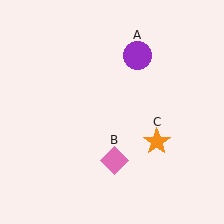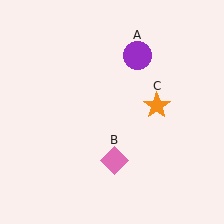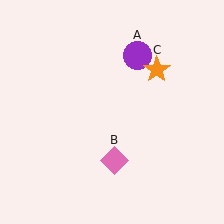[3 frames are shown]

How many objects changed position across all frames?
1 object changed position: orange star (object C).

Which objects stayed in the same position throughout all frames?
Purple circle (object A) and pink diamond (object B) remained stationary.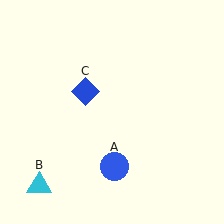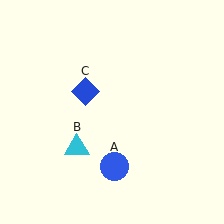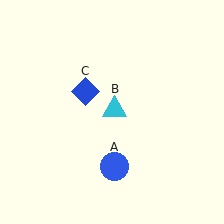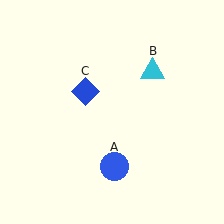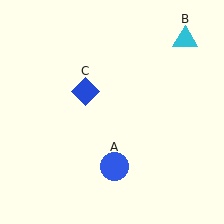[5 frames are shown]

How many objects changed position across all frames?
1 object changed position: cyan triangle (object B).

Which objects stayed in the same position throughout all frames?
Blue circle (object A) and blue diamond (object C) remained stationary.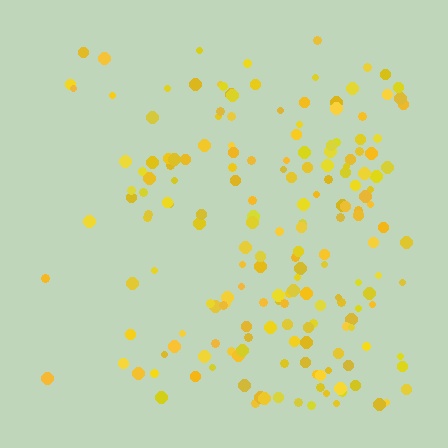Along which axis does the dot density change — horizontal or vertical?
Horizontal.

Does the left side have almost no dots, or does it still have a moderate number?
Still a moderate number, just noticeably fewer than the right.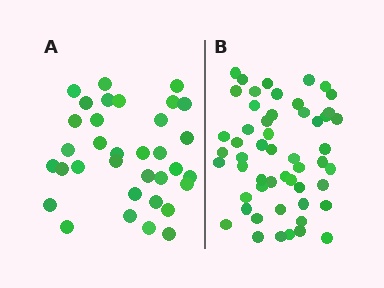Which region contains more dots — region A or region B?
Region B (the right region) has more dots.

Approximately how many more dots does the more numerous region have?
Region B has approximately 20 more dots than region A.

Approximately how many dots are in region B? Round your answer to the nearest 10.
About 50 dots. (The exact count is 53, which rounds to 50.)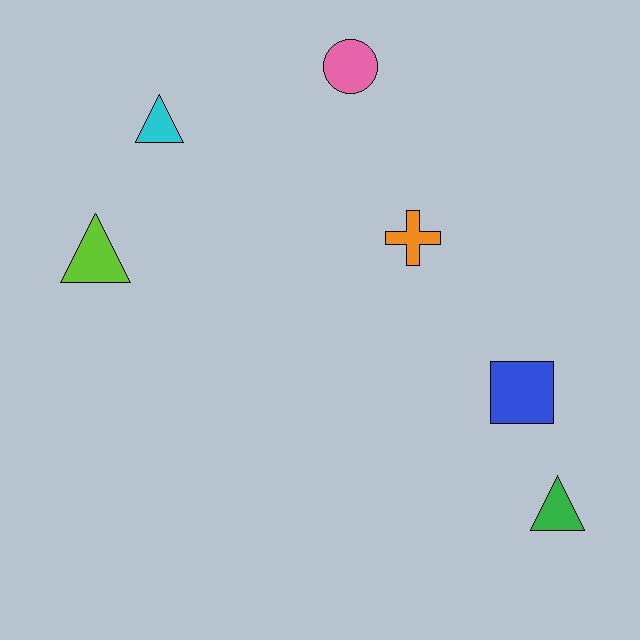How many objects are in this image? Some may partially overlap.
There are 6 objects.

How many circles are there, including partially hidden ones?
There is 1 circle.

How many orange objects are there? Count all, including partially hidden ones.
There is 1 orange object.